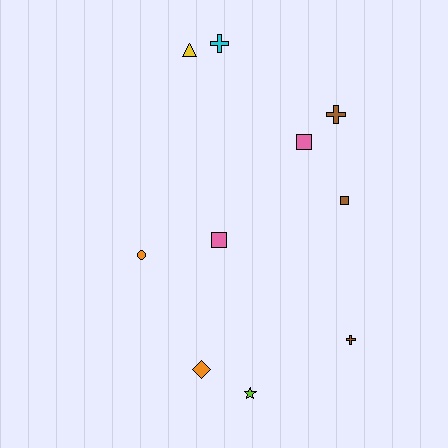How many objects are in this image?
There are 10 objects.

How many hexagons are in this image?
There are no hexagons.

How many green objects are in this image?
There are no green objects.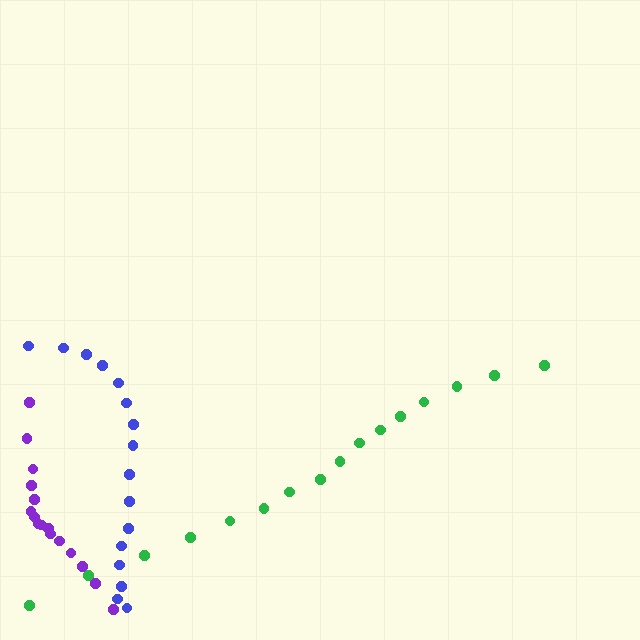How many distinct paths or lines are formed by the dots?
There are 3 distinct paths.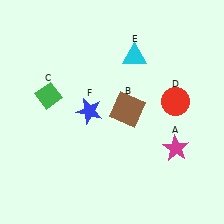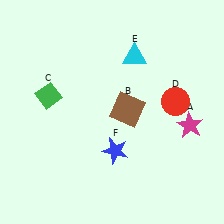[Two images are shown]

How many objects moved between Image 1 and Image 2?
2 objects moved between the two images.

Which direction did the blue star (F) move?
The blue star (F) moved down.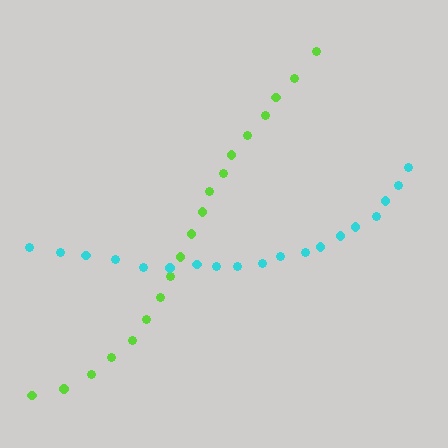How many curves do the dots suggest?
There are 2 distinct paths.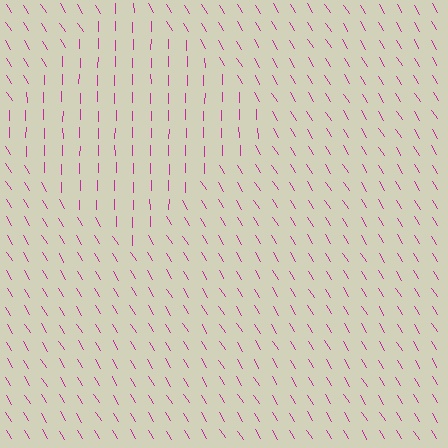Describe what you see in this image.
The image is filled with small magenta line segments. A diamond region in the image has lines oriented differently from the surrounding lines, creating a visible texture boundary.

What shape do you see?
I see a diamond.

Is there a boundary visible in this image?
Yes, there is a texture boundary formed by a change in line orientation.